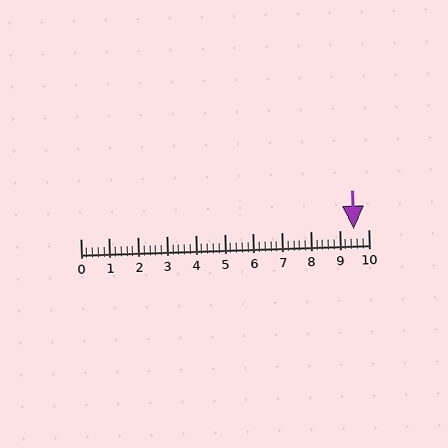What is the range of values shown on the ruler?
The ruler shows values from 0 to 10.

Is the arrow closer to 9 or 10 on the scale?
The arrow is closer to 10.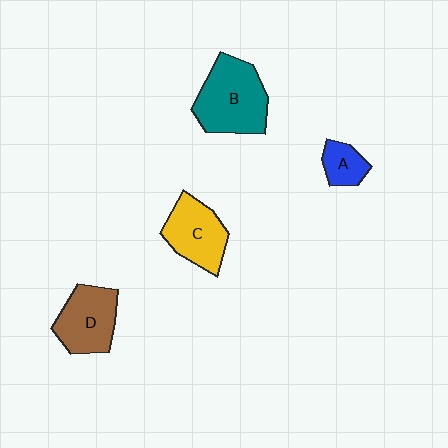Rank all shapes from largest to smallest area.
From largest to smallest: B (teal), D (brown), C (yellow), A (blue).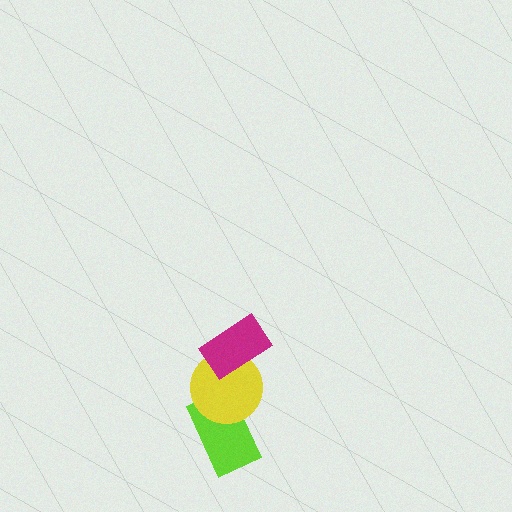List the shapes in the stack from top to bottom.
From top to bottom: the magenta rectangle, the yellow circle, the lime rectangle.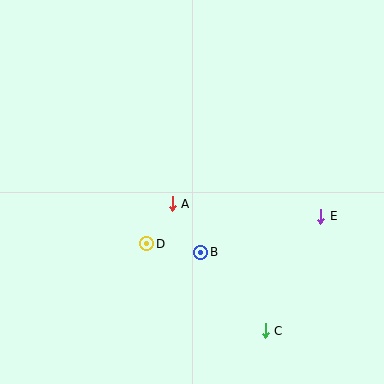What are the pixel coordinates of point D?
Point D is at (147, 244).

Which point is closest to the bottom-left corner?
Point D is closest to the bottom-left corner.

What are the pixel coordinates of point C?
Point C is at (265, 331).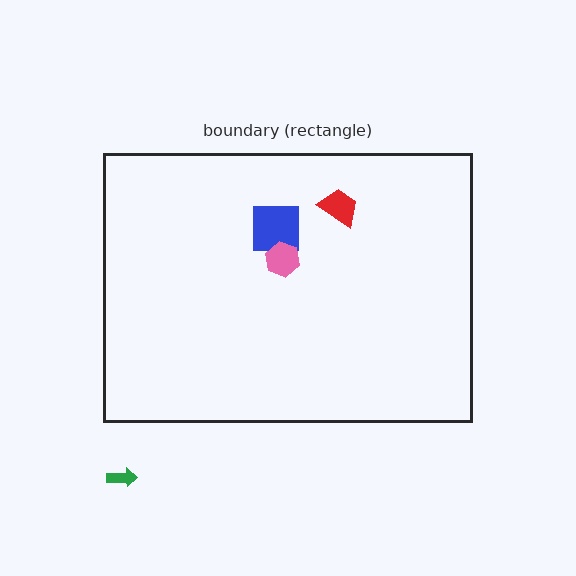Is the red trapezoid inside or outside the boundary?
Inside.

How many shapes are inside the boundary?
3 inside, 1 outside.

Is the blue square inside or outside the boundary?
Inside.